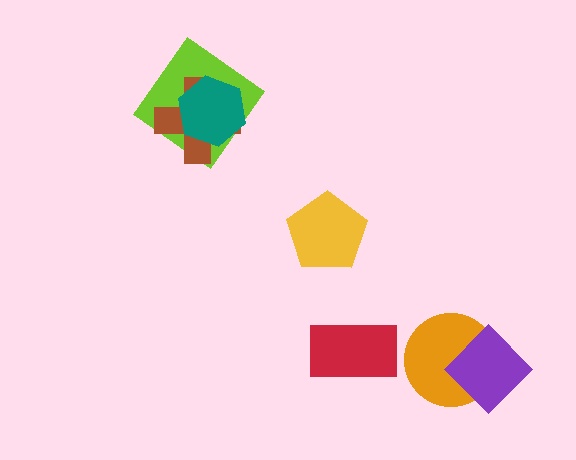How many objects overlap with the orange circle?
1 object overlaps with the orange circle.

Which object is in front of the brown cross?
The teal hexagon is in front of the brown cross.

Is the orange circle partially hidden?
Yes, it is partially covered by another shape.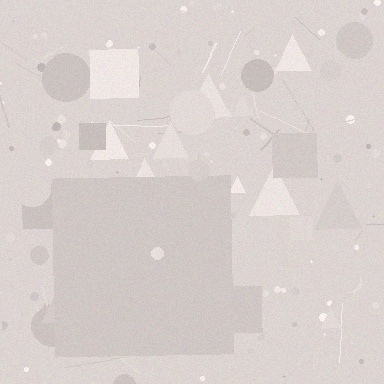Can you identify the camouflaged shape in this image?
The camouflaged shape is a square.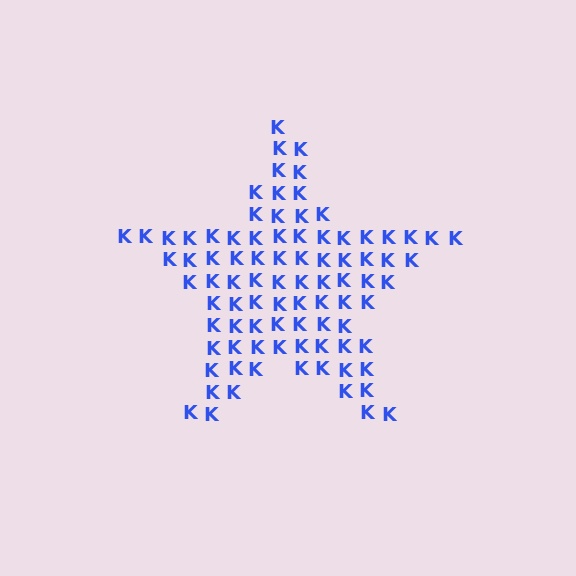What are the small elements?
The small elements are letter K's.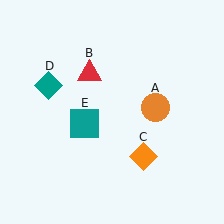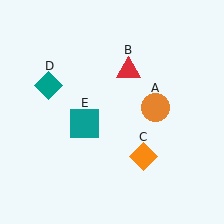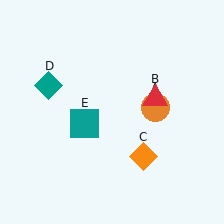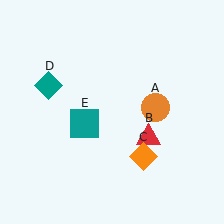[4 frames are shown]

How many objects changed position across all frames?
1 object changed position: red triangle (object B).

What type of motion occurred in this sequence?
The red triangle (object B) rotated clockwise around the center of the scene.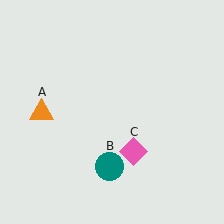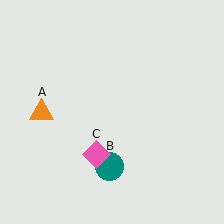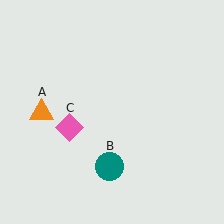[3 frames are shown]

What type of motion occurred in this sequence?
The pink diamond (object C) rotated clockwise around the center of the scene.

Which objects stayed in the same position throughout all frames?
Orange triangle (object A) and teal circle (object B) remained stationary.